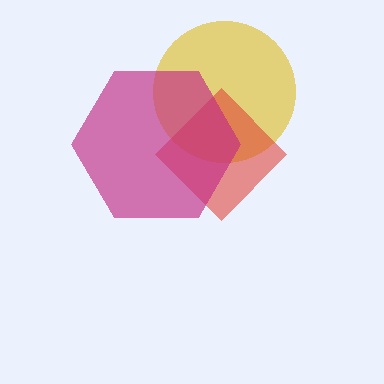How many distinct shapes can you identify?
There are 3 distinct shapes: a yellow circle, a red diamond, a magenta hexagon.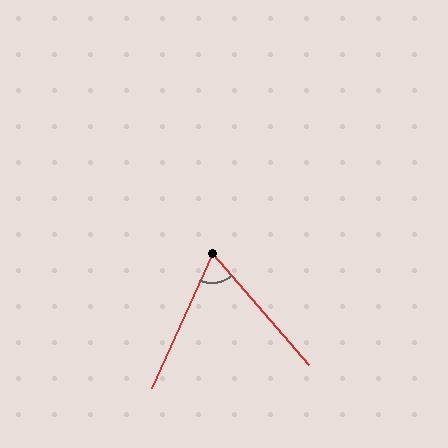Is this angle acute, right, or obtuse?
It is acute.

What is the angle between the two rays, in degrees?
Approximately 65 degrees.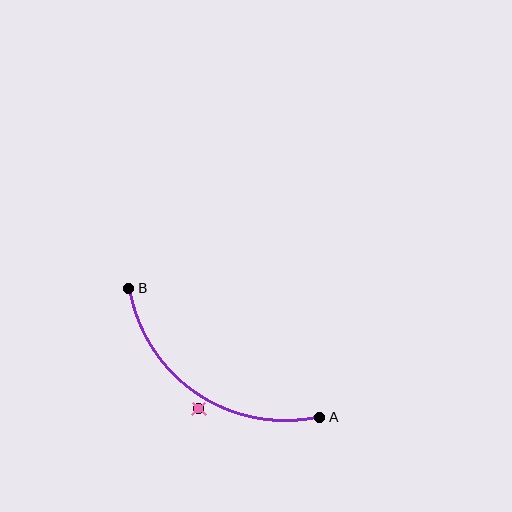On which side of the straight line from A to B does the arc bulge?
The arc bulges below and to the left of the straight line connecting A and B.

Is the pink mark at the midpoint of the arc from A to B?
No — the pink mark does not lie on the arc at all. It sits slightly outside the curve.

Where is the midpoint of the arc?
The arc midpoint is the point on the curve farthest from the straight line joining A and B. It sits below and to the left of that line.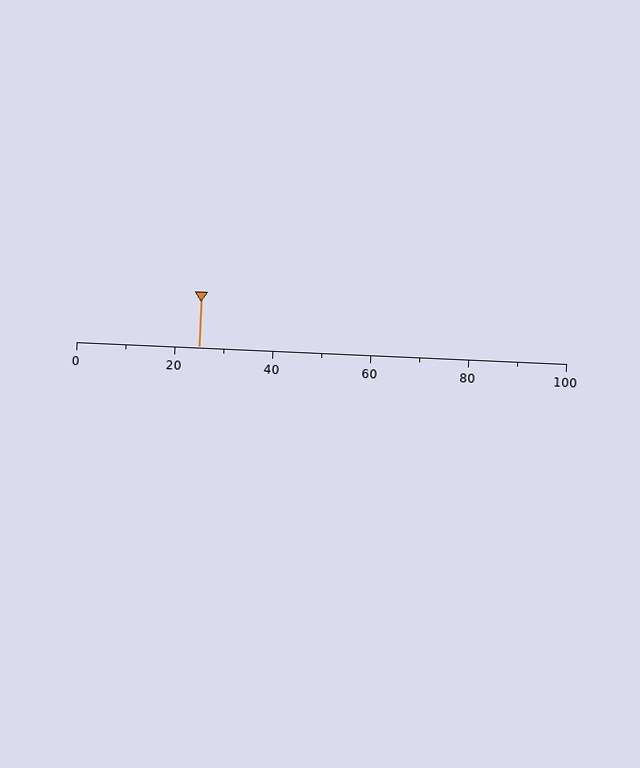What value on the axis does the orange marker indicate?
The marker indicates approximately 25.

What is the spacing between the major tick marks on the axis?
The major ticks are spaced 20 apart.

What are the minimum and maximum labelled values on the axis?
The axis runs from 0 to 100.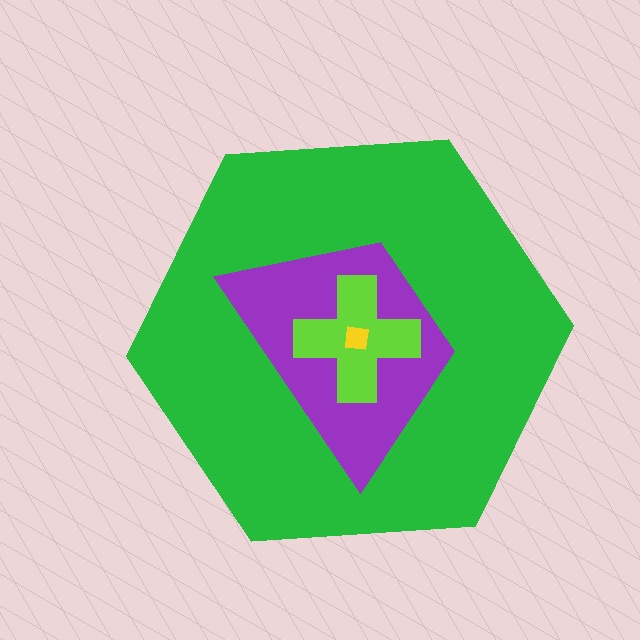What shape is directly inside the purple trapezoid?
The lime cross.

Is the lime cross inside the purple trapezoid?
Yes.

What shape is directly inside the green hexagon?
The purple trapezoid.